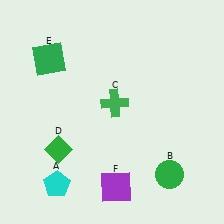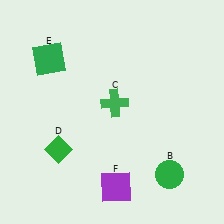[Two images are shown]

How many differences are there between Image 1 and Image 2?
There is 1 difference between the two images.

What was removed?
The cyan pentagon (A) was removed in Image 2.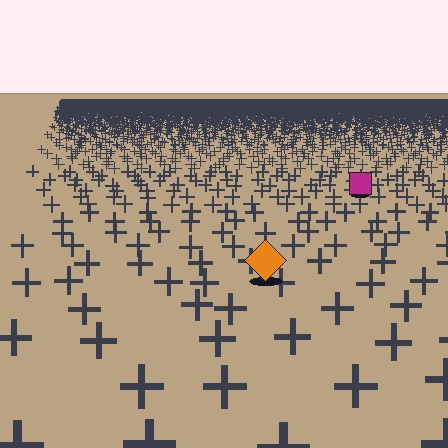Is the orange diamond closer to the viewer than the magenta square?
Yes. The orange diamond is closer — you can tell from the texture gradient: the ground texture is coarser near it.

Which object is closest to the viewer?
The orange diamond is closest. The texture marks near it are larger and more spread out.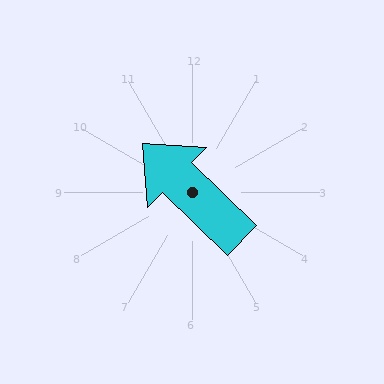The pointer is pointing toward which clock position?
Roughly 10 o'clock.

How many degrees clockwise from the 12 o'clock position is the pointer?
Approximately 314 degrees.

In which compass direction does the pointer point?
Northwest.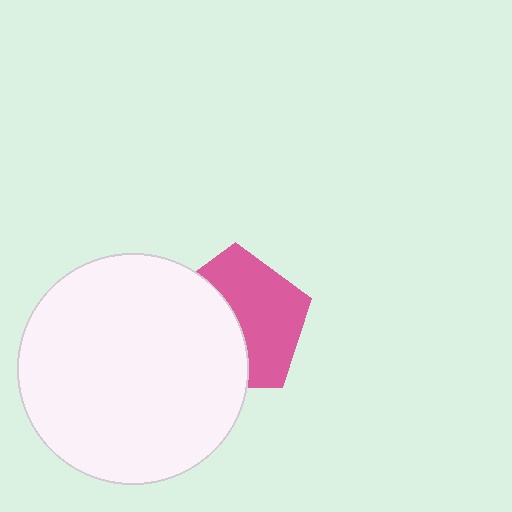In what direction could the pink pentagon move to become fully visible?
The pink pentagon could move right. That would shift it out from behind the white circle entirely.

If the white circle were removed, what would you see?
You would see the complete pink pentagon.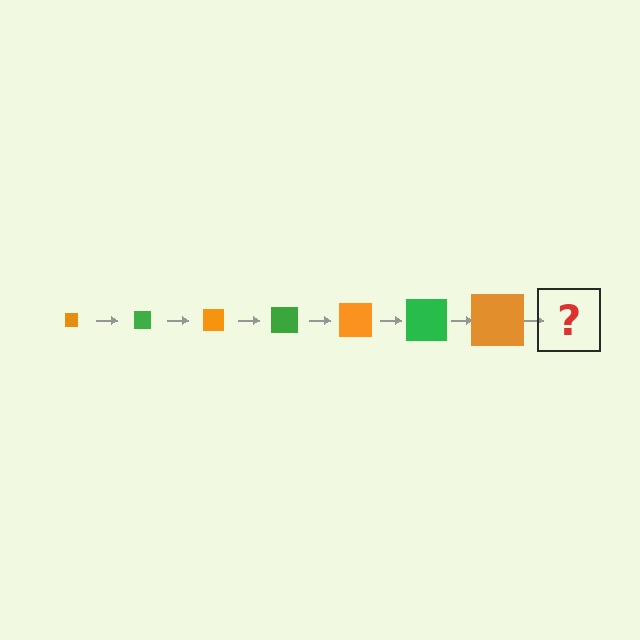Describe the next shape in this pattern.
It should be a green square, larger than the previous one.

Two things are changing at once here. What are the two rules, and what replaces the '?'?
The two rules are that the square grows larger each step and the color cycles through orange and green. The '?' should be a green square, larger than the previous one.